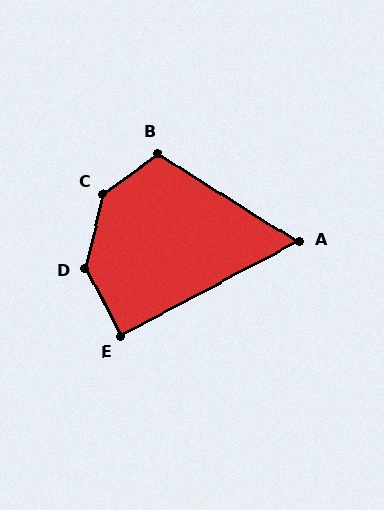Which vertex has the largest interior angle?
C, at approximately 141 degrees.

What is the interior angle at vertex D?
Approximately 138 degrees (obtuse).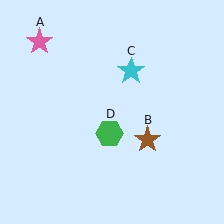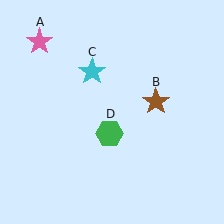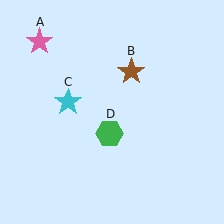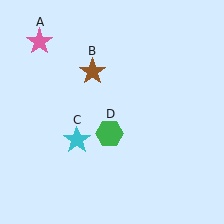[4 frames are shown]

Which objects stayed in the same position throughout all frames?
Pink star (object A) and green hexagon (object D) remained stationary.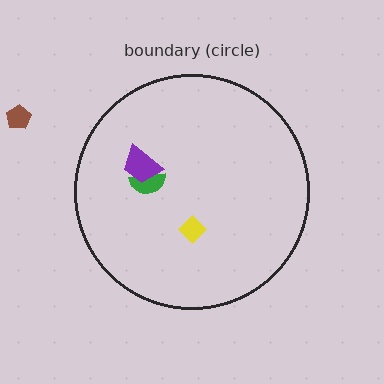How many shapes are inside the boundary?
3 inside, 1 outside.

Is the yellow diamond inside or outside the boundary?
Inside.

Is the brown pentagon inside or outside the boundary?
Outside.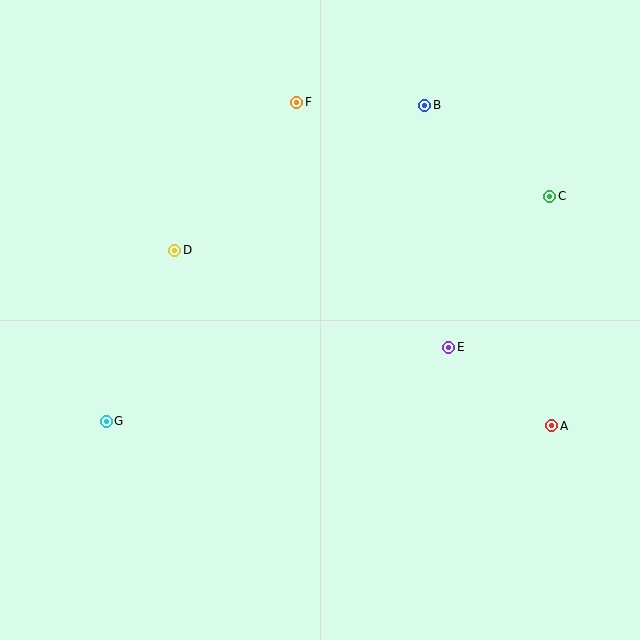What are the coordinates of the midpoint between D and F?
The midpoint between D and F is at (236, 176).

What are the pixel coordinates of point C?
Point C is at (550, 196).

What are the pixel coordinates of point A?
Point A is at (552, 426).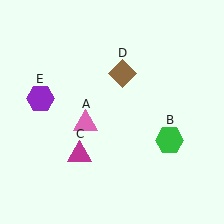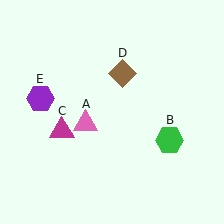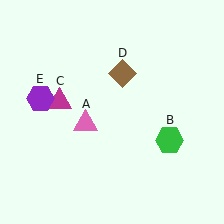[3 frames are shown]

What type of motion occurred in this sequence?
The magenta triangle (object C) rotated clockwise around the center of the scene.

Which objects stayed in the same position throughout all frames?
Pink triangle (object A) and green hexagon (object B) and brown diamond (object D) and purple hexagon (object E) remained stationary.